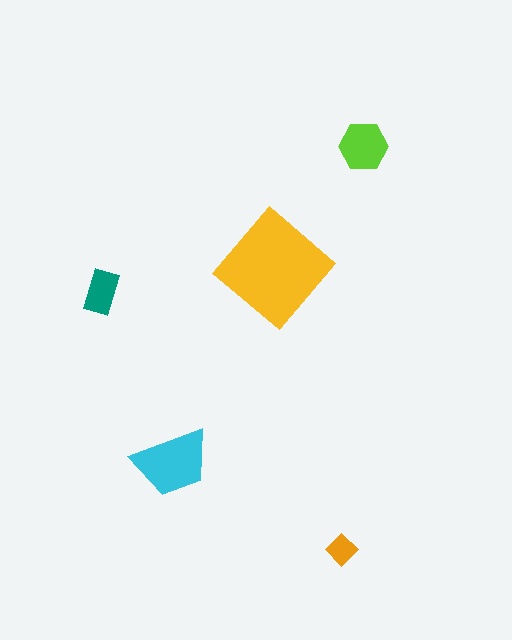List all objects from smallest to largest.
The orange diamond, the teal rectangle, the lime hexagon, the cyan trapezoid, the yellow diamond.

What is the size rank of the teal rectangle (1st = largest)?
4th.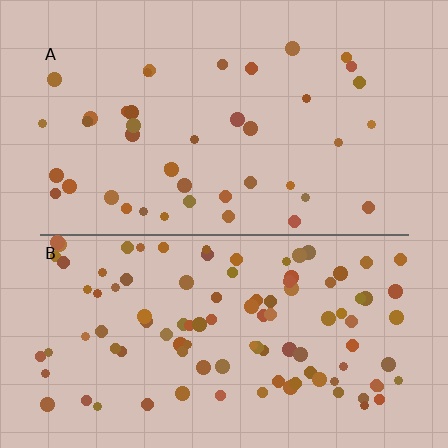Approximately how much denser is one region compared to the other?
Approximately 2.5× — region B over region A.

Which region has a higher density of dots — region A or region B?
B (the bottom).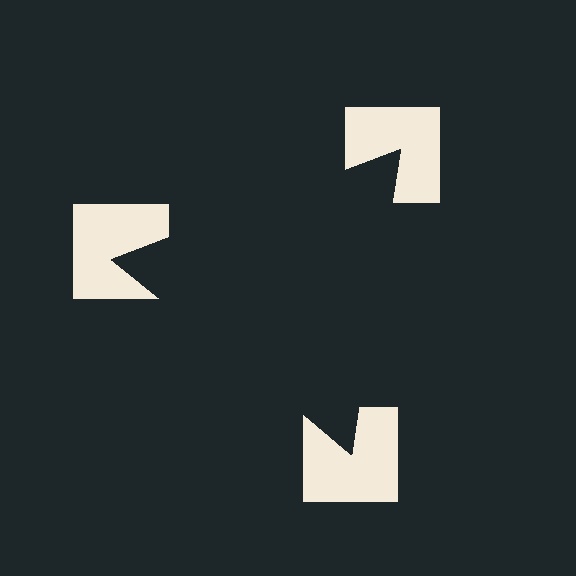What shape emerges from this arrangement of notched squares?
An illusory triangle — its edges are inferred from the aligned wedge cuts in the notched squares, not physically drawn.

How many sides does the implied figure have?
3 sides.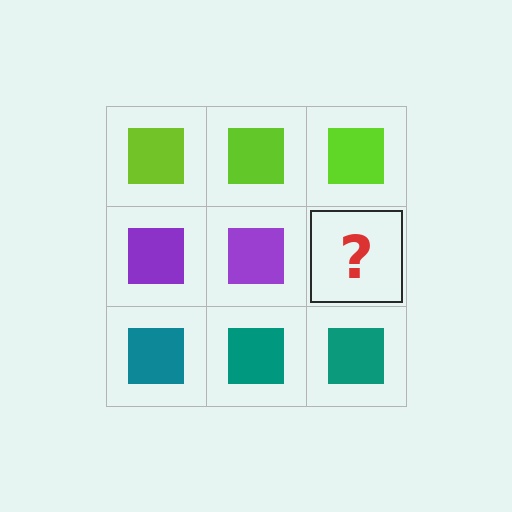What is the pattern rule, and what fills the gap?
The rule is that each row has a consistent color. The gap should be filled with a purple square.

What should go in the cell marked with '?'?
The missing cell should contain a purple square.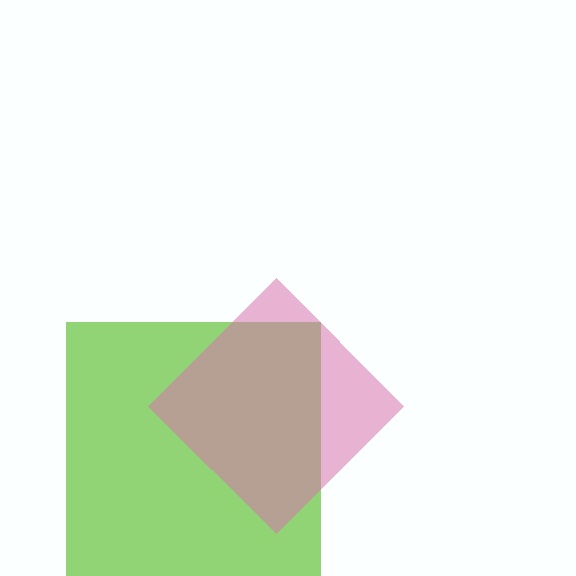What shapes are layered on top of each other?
The layered shapes are: a lime square, a pink diamond.